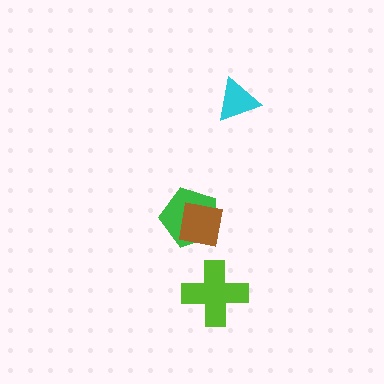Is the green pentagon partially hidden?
Yes, it is partially covered by another shape.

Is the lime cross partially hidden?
No, no other shape covers it.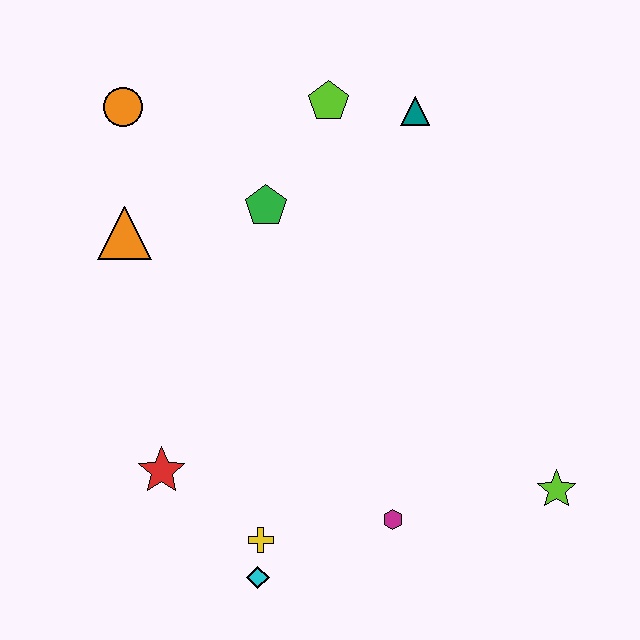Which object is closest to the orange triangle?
The orange circle is closest to the orange triangle.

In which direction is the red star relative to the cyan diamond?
The red star is above the cyan diamond.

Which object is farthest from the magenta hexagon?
The orange circle is farthest from the magenta hexagon.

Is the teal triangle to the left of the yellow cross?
No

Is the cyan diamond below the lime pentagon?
Yes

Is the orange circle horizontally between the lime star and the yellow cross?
No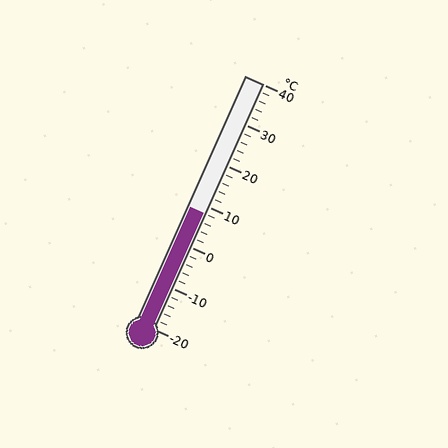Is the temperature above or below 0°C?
The temperature is above 0°C.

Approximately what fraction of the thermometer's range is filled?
The thermometer is filled to approximately 45% of its range.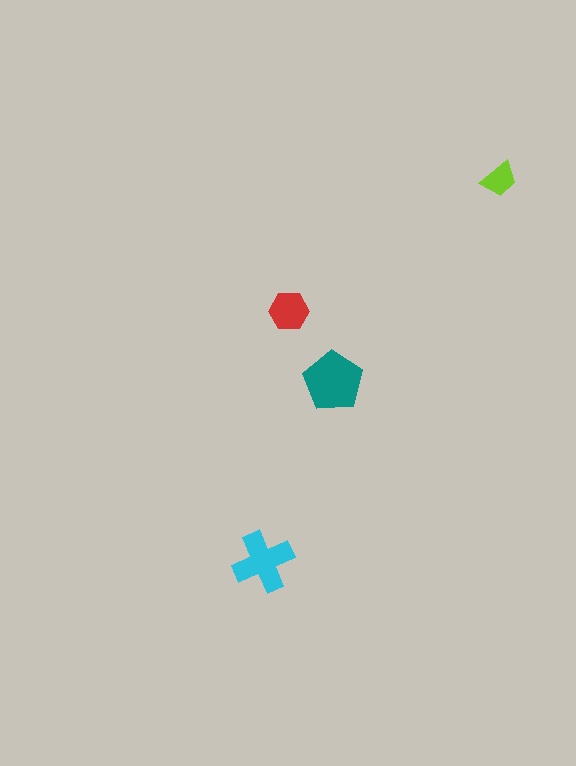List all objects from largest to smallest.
The teal pentagon, the cyan cross, the red hexagon, the lime trapezoid.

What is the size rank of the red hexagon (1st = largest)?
3rd.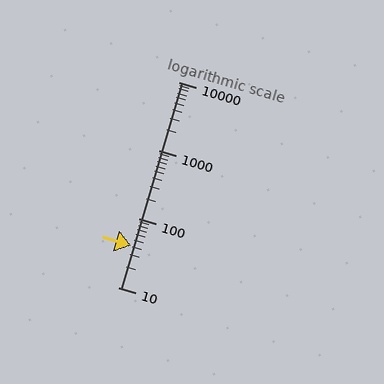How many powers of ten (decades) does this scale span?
The scale spans 3 decades, from 10 to 10000.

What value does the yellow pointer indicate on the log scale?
The pointer indicates approximately 41.